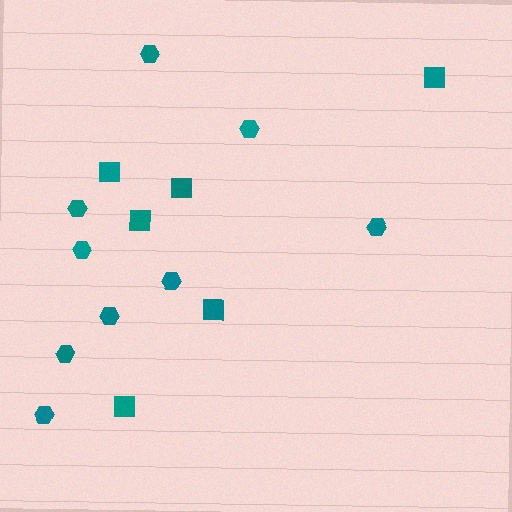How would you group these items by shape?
There are 2 groups: one group of squares (6) and one group of hexagons (9).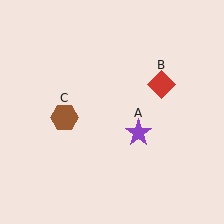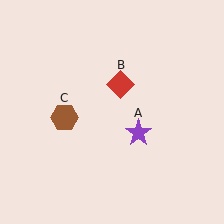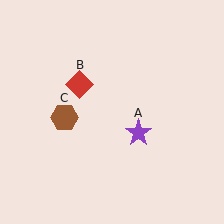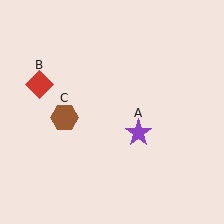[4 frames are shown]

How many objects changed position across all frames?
1 object changed position: red diamond (object B).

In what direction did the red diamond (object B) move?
The red diamond (object B) moved left.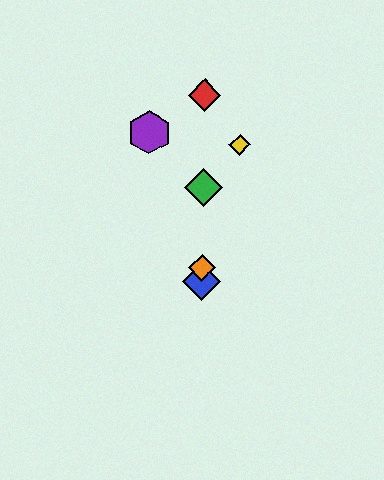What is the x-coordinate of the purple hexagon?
The purple hexagon is at x≈149.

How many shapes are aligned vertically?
4 shapes (the red diamond, the blue diamond, the green diamond, the orange diamond) are aligned vertically.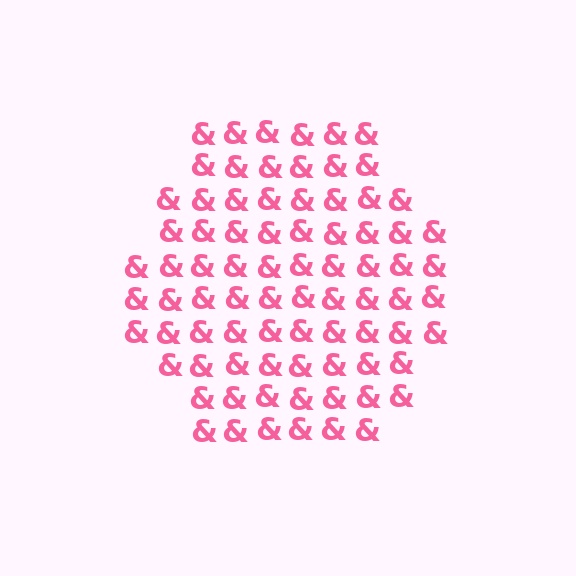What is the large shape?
The large shape is a hexagon.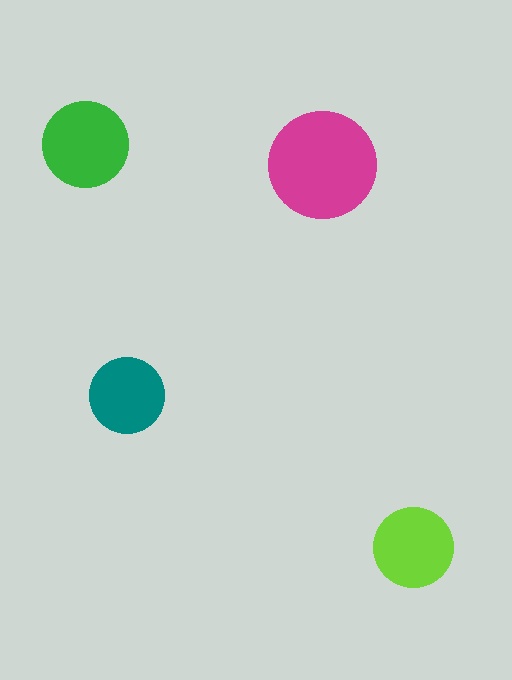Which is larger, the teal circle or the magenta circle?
The magenta one.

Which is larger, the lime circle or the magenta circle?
The magenta one.